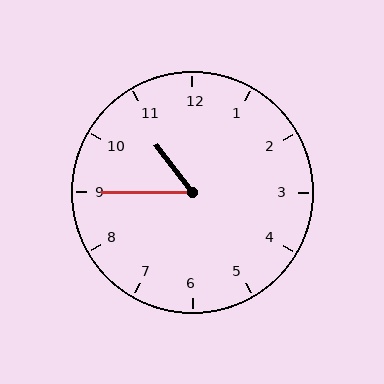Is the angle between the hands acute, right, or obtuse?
It is acute.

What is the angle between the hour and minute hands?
Approximately 52 degrees.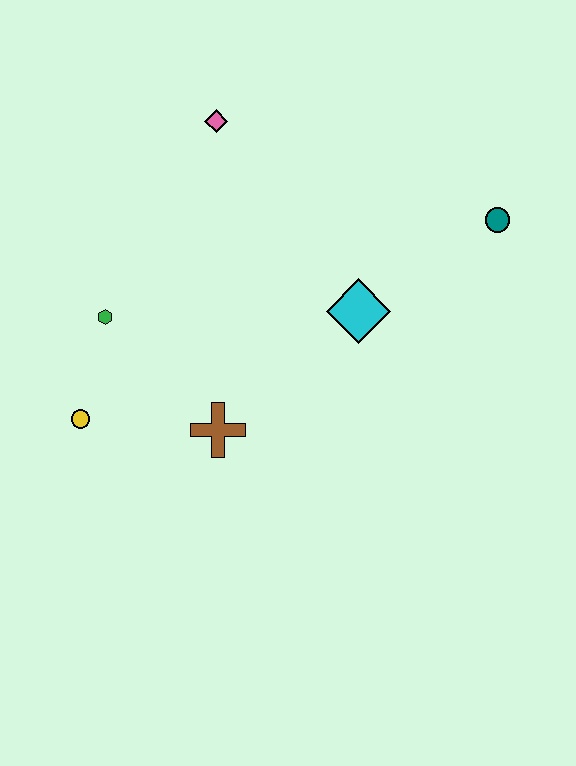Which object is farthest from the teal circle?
The yellow circle is farthest from the teal circle.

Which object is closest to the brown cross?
The yellow circle is closest to the brown cross.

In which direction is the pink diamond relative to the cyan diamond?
The pink diamond is above the cyan diamond.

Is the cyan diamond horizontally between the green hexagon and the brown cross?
No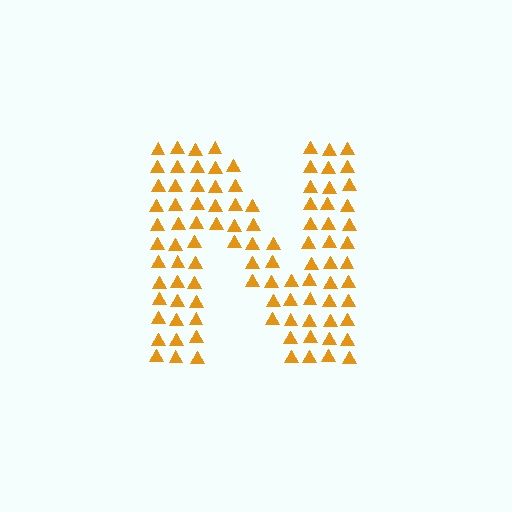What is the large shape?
The large shape is the letter N.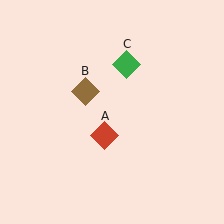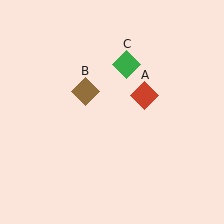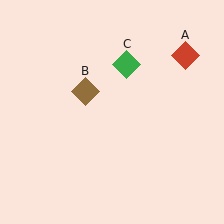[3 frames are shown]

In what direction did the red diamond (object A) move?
The red diamond (object A) moved up and to the right.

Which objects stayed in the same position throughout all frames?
Brown diamond (object B) and green diamond (object C) remained stationary.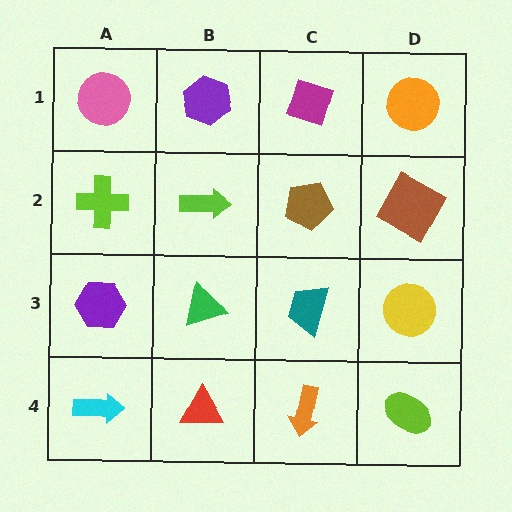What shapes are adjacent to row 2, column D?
An orange circle (row 1, column D), a yellow circle (row 3, column D), a brown pentagon (row 2, column C).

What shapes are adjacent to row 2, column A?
A pink circle (row 1, column A), a purple hexagon (row 3, column A), a lime arrow (row 2, column B).